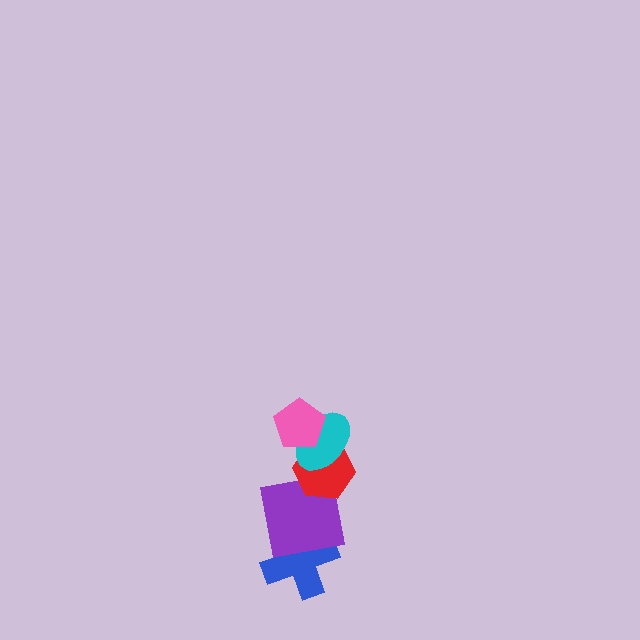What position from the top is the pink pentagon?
The pink pentagon is 1st from the top.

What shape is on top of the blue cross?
The purple square is on top of the blue cross.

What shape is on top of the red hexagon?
The cyan ellipse is on top of the red hexagon.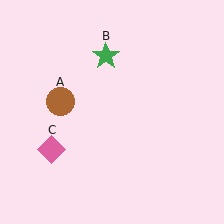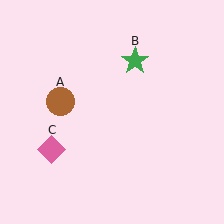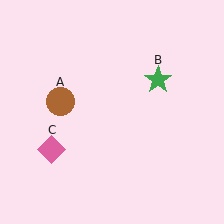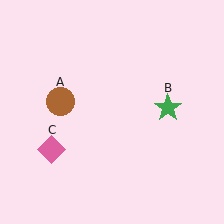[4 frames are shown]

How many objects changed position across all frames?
1 object changed position: green star (object B).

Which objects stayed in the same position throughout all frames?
Brown circle (object A) and pink diamond (object C) remained stationary.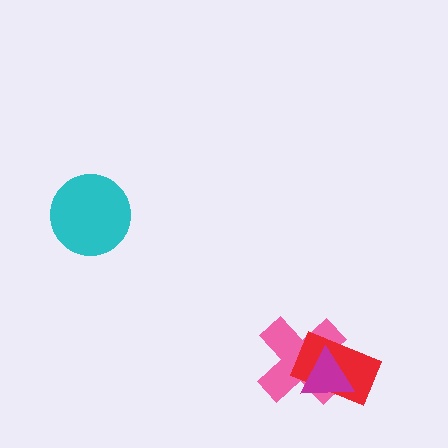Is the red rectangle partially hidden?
Yes, it is partially covered by another shape.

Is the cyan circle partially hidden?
No, no other shape covers it.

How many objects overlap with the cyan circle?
0 objects overlap with the cyan circle.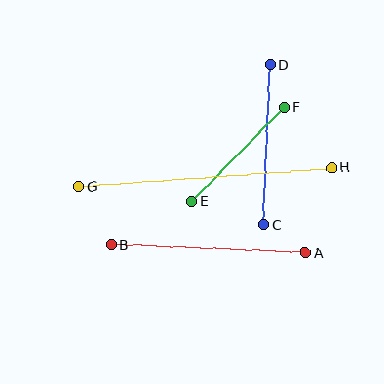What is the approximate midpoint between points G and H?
The midpoint is at approximately (205, 177) pixels.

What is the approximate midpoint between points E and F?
The midpoint is at approximately (238, 154) pixels.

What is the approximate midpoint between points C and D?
The midpoint is at approximately (267, 145) pixels.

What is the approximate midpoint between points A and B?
The midpoint is at approximately (209, 249) pixels.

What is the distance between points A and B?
The distance is approximately 194 pixels.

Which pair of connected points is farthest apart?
Points G and H are farthest apart.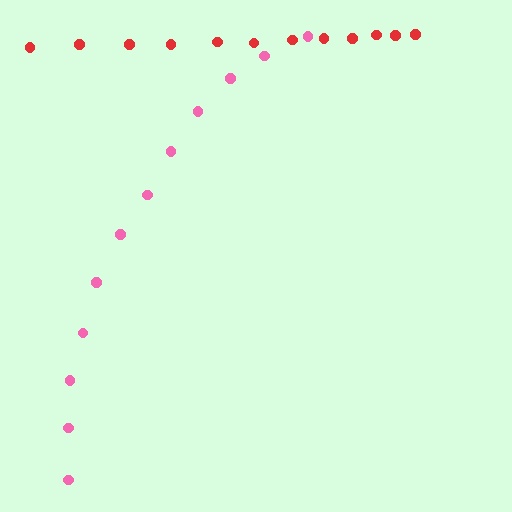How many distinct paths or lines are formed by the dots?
There are 2 distinct paths.